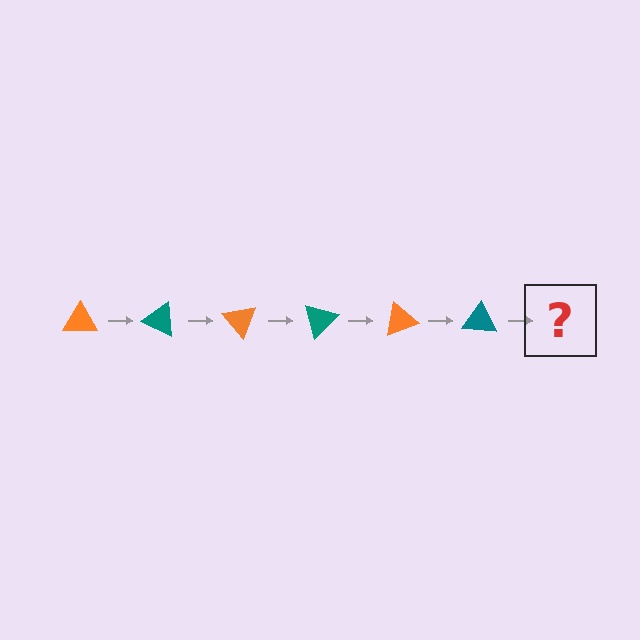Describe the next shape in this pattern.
It should be an orange triangle, rotated 150 degrees from the start.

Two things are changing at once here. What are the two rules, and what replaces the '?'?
The two rules are that it rotates 25 degrees each step and the color cycles through orange and teal. The '?' should be an orange triangle, rotated 150 degrees from the start.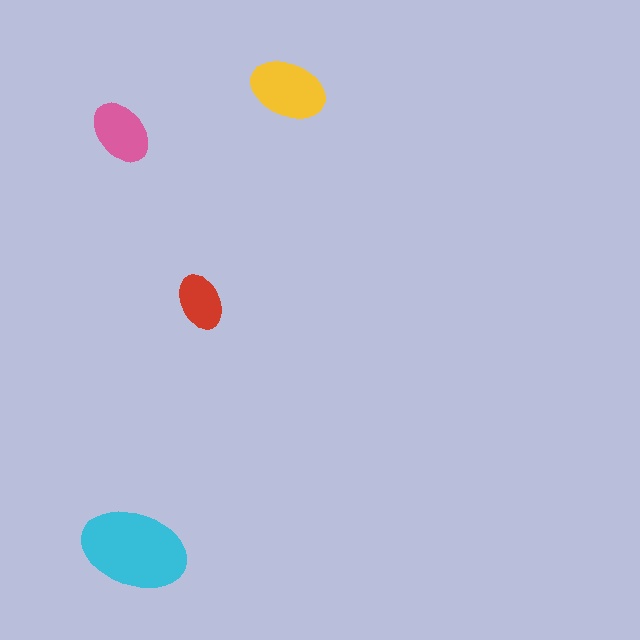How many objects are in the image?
There are 4 objects in the image.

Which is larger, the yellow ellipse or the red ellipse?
The yellow one.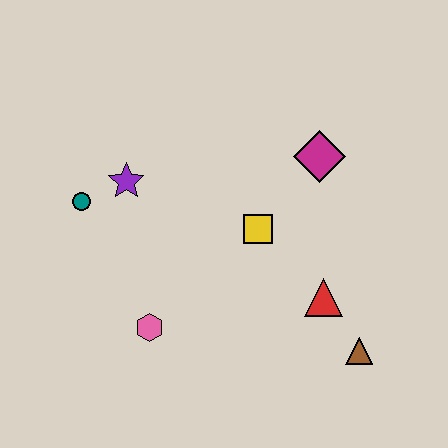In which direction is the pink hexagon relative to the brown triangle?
The pink hexagon is to the left of the brown triangle.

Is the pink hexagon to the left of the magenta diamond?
Yes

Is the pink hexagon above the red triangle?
No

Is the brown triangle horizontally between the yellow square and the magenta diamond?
No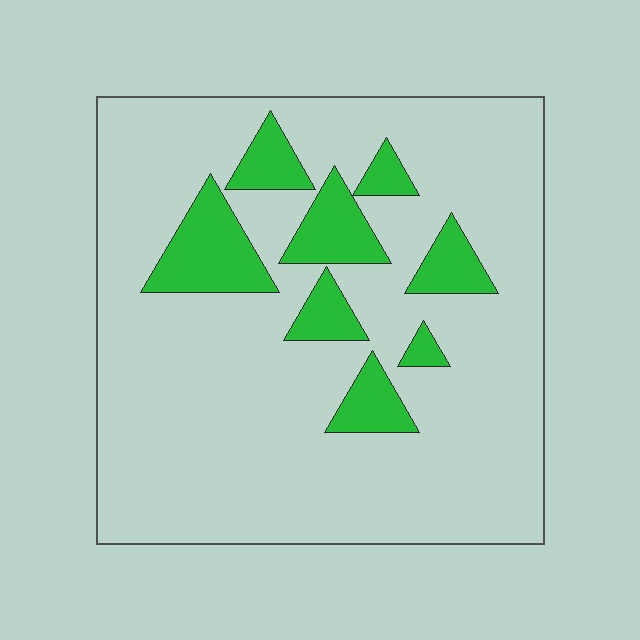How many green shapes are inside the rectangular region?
8.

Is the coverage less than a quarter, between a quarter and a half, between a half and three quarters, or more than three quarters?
Less than a quarter.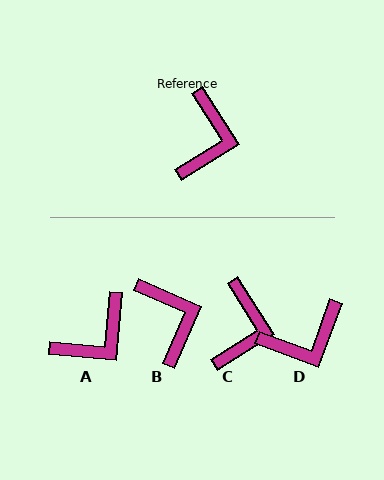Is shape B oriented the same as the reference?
No, it is off by about 34 degrees.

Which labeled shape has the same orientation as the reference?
C.